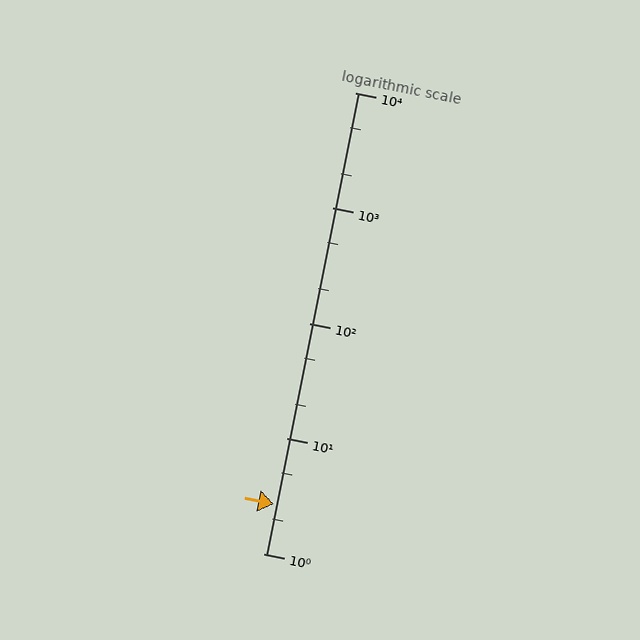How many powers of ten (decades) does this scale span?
The scale spans 4 decades, from 1 to 10000.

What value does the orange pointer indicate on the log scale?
The pointer indicates approximately 2.7.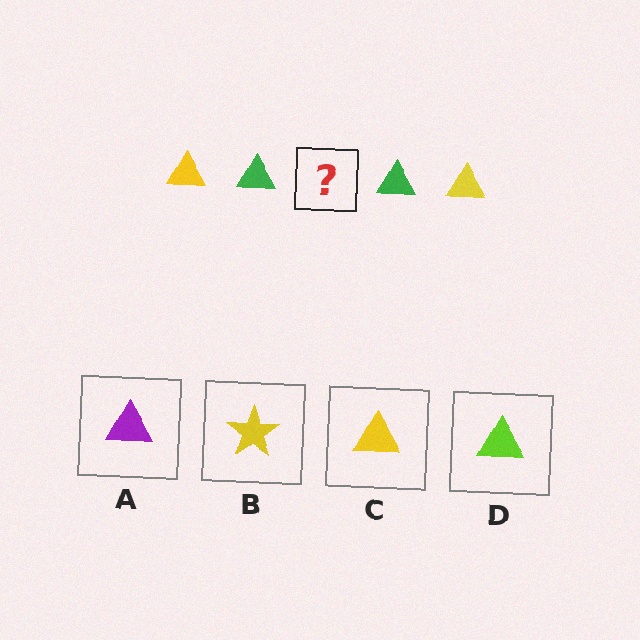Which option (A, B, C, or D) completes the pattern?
C.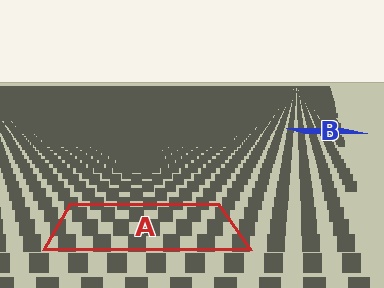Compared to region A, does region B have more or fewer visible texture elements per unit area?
Region B has more texture elements per unit area — they are packed more densely because it is farther away.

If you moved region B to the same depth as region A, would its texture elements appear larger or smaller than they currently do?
They would appear larger. At a closer depth, the same texture elements are projected at a bigger on-screen size.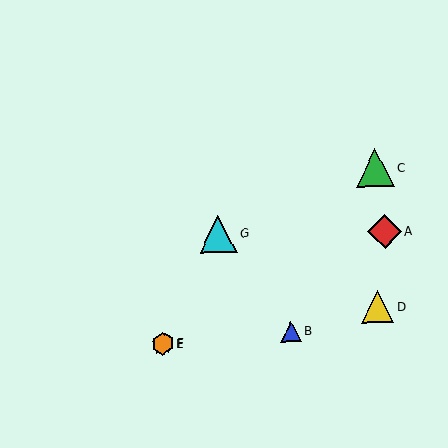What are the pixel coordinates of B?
Object B is at (291, 332).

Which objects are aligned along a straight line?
Objects E, F, G are aligned along a straight line.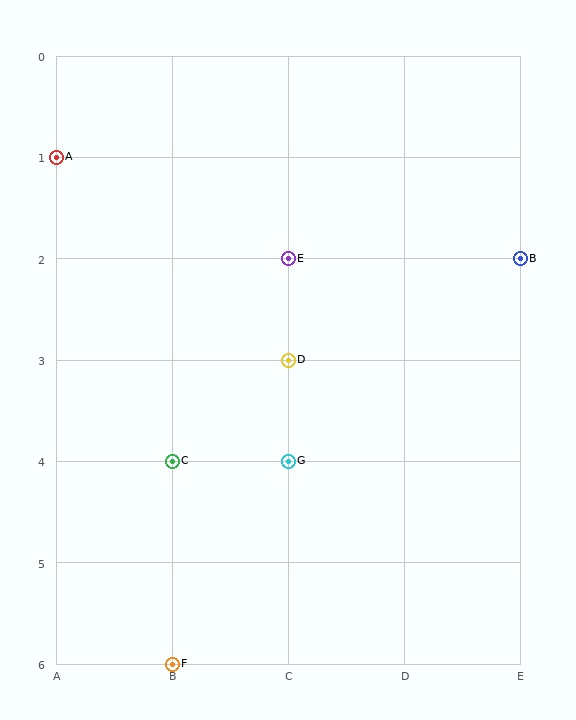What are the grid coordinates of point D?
Point D is at grid coordinates (C, 3).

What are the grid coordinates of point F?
Point F is at grid coordinates (B, 6).